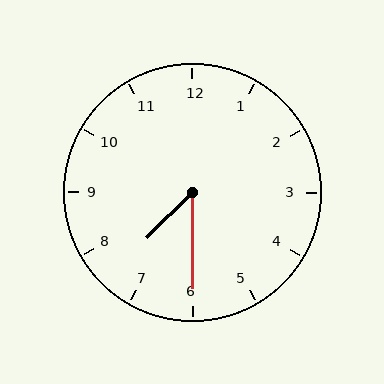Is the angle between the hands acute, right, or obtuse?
It is acute.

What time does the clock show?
7:30.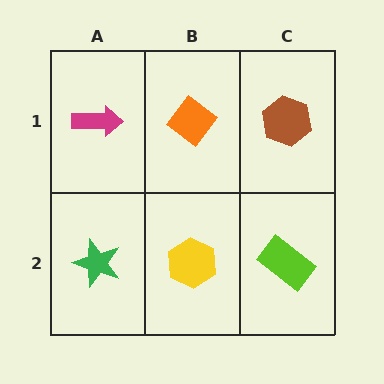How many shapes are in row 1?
3 shapes.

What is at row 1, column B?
An orange diamond.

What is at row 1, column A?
A magenta arrow.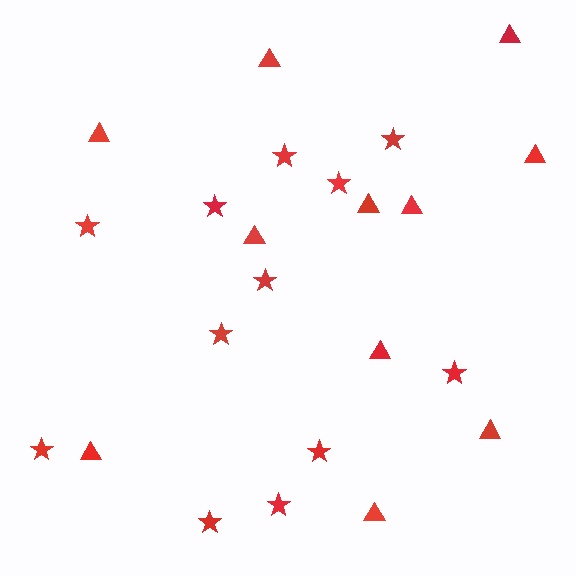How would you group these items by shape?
There are 2 groups: one group of stars (12) and one group of triangles (11).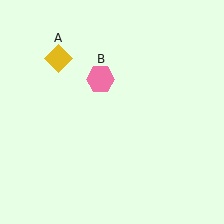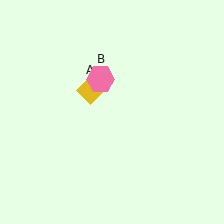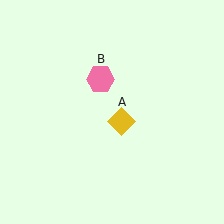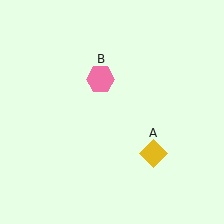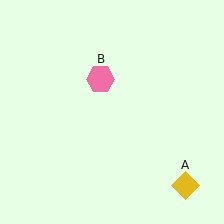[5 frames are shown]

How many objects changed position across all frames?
1 object changed position: yellow diamond (object A).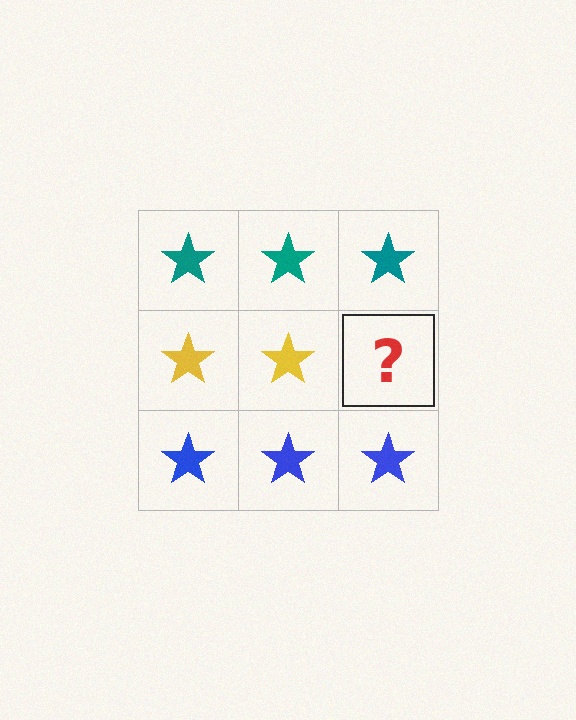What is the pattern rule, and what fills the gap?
The rule is that each row has a consistent color. The gap should be filled with a yellow star.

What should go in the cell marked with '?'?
The missing cell should contain a yellow star.